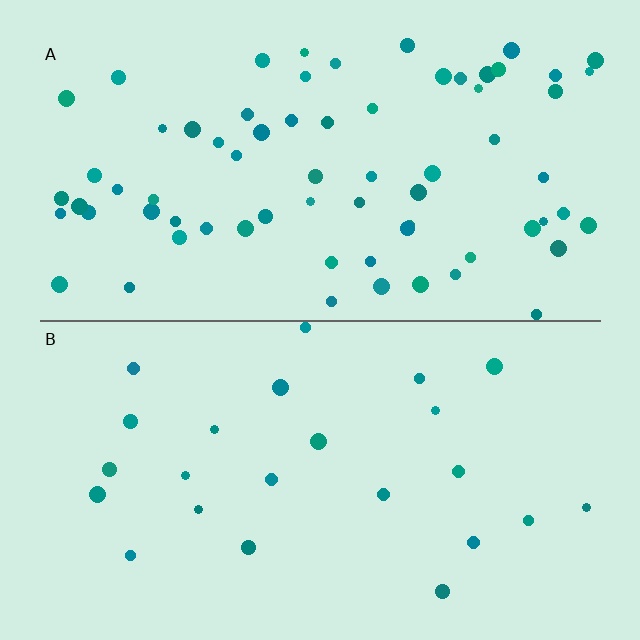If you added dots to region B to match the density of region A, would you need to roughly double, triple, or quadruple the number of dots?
Approximately triple.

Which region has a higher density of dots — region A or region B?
A (the top).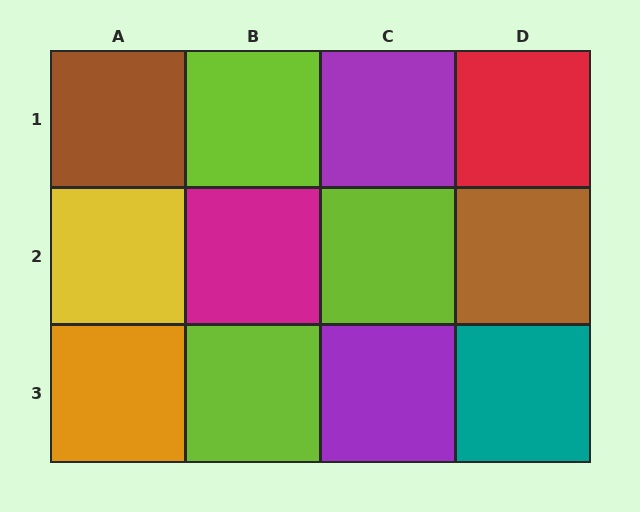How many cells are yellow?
1 cell is yellow.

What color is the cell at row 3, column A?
Orange.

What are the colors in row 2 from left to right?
Yellow, magenta, lime, brown.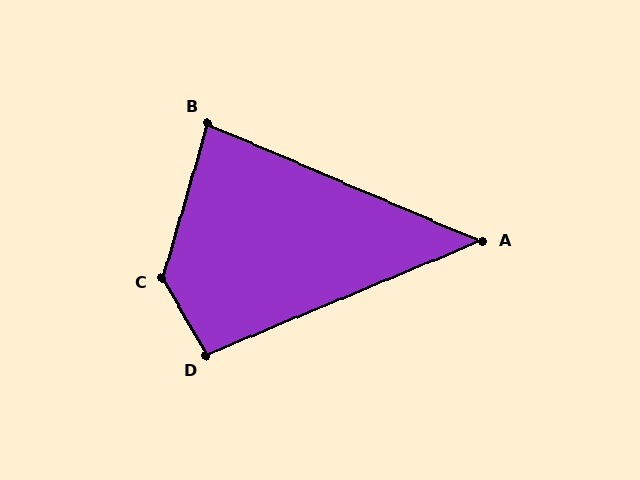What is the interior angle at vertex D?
Approximately 97 degrees (obtuse).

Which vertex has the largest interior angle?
C, at approximately 134 degrees.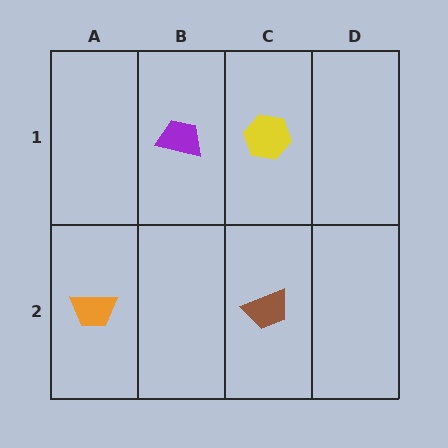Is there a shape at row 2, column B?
No, that cell is empty.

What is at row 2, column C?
A brown trapezoid.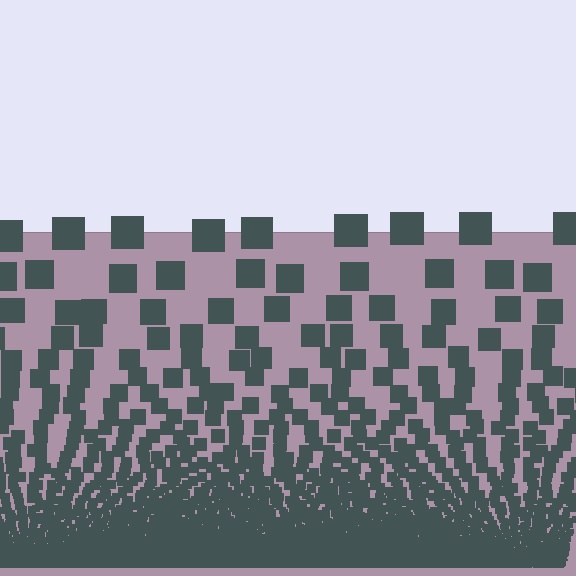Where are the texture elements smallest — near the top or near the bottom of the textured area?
Near the bottom.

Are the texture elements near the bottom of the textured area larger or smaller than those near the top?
Smaller. The gradient is inverted — elements near the bottom are smaller and denser.